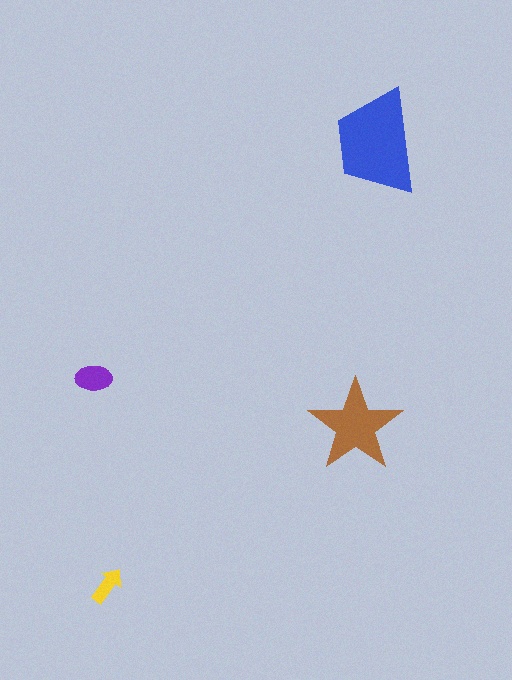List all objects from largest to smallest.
The blue trapezoid, the brown star, the purple ellipse, the yellow arrow.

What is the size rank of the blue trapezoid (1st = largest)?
1st.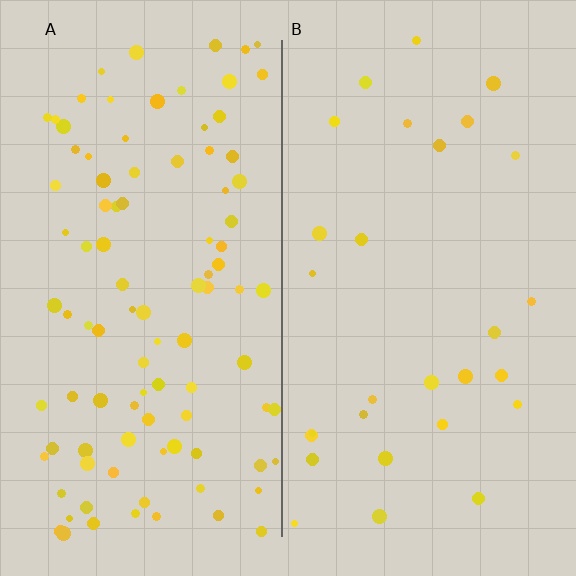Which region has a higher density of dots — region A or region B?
A (the left).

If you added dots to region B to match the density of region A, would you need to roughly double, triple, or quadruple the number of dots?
Approximately triple.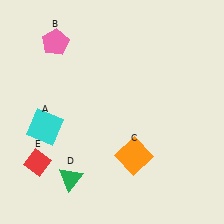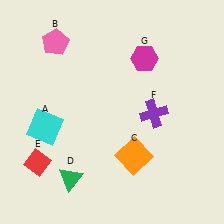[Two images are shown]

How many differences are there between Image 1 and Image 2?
There are 2 differences between the two images.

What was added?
A purple cross (F), a magenta hexagon (G) were added in Image 2.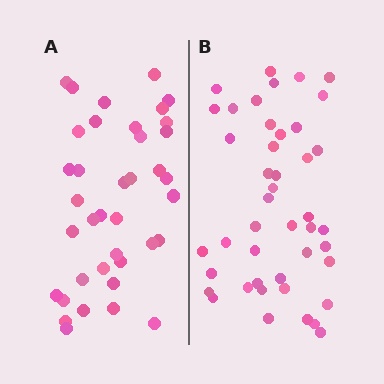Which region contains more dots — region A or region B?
Region B (the right region) has more dots.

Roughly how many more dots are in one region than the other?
Region B has about 6 more dots than region A.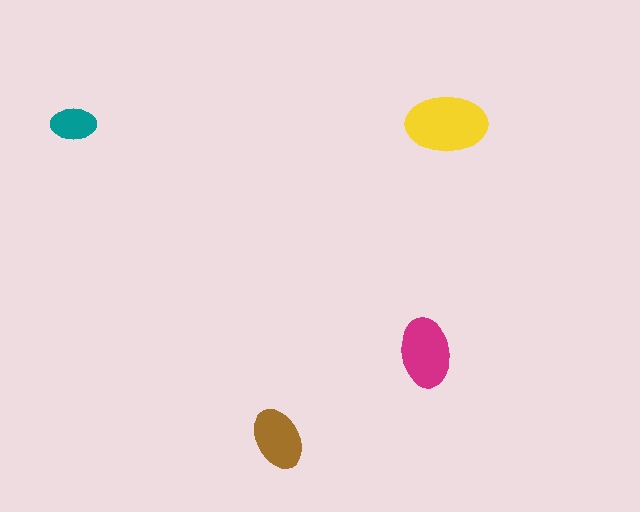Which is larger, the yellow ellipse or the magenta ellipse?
The yellow one.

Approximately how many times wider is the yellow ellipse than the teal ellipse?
About 2 times wider.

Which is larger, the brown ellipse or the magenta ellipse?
The magenta one.